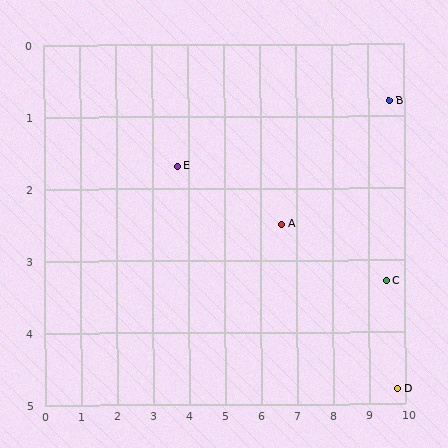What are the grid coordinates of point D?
Point D is at approximately (9.8, 4.8).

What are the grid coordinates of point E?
Point E is at approximately (3.7, 1.7).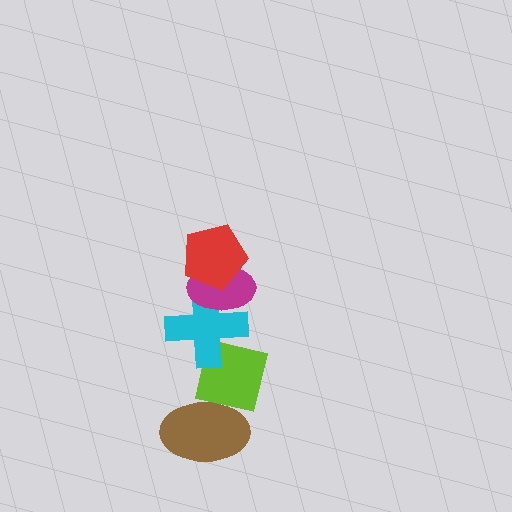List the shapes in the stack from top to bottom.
From top to bottom: the red pentagon, the magenta ellipse, the cyan cross, the lime square, the brown ellipse.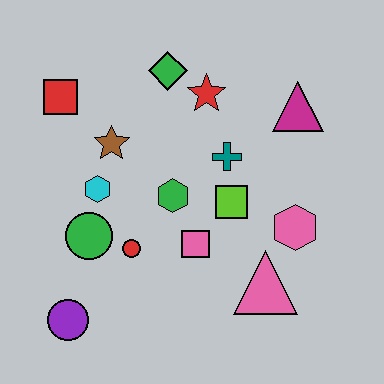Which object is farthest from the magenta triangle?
The purple circle is farthest from the magenta triangle.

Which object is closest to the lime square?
The teal cross is closest to the lime square.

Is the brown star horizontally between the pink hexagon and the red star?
No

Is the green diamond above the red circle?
Yes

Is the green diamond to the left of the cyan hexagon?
No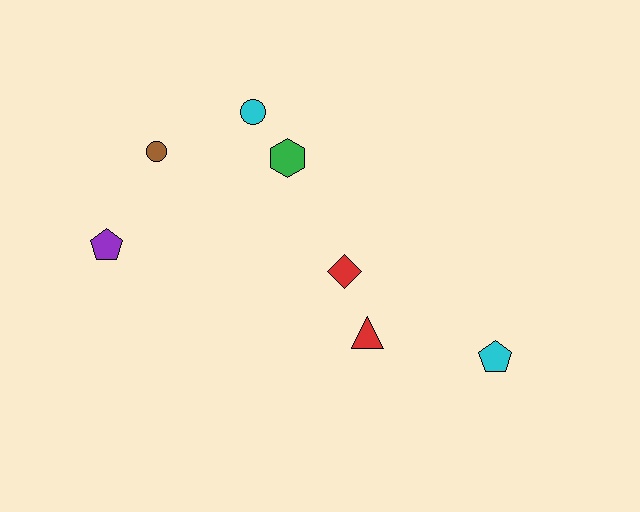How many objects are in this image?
There are 7 objects.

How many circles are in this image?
There are 2 circles.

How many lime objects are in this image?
There are no lime objects.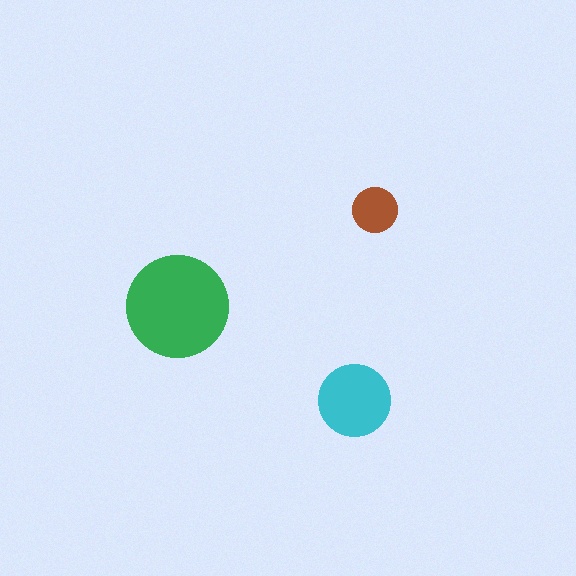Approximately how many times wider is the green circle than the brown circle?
About 2.5 times wider.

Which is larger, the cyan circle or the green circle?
The green one.